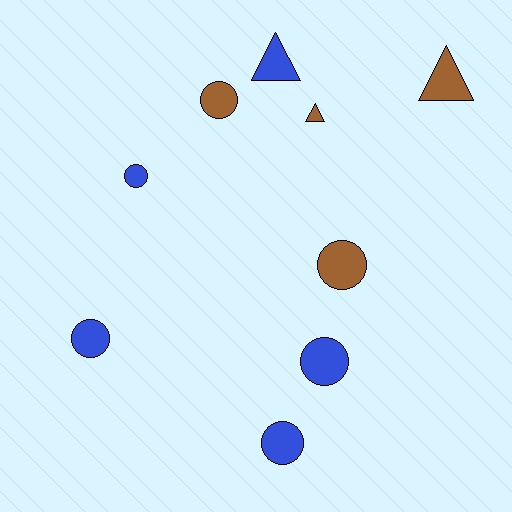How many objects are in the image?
There are 9 objects.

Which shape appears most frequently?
Circle, with 6 objects.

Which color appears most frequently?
Blue, with 5 objects.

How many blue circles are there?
There are 4 blue circles.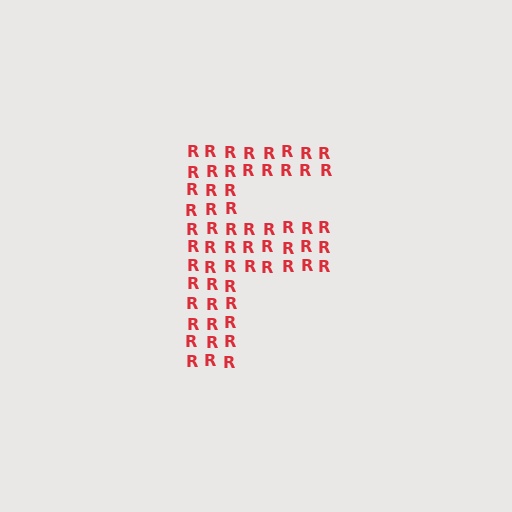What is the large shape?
The large shape is the letter F.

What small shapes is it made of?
It is made of small letter R's.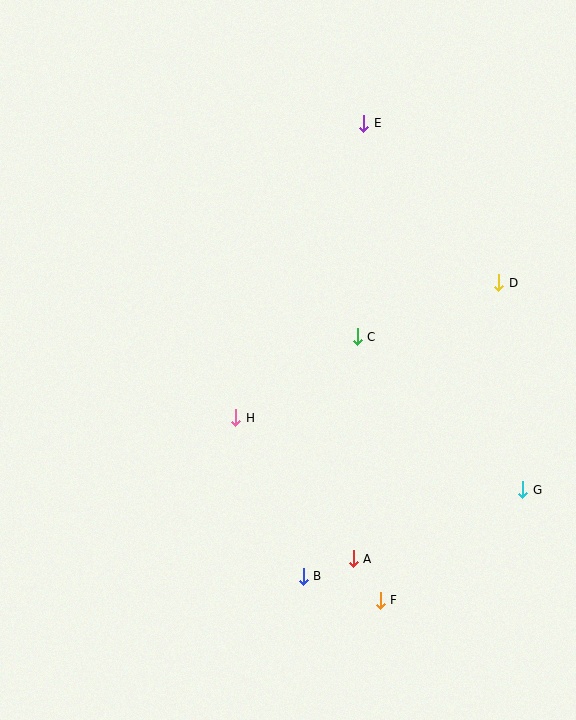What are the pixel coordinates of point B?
Point B is at (303, 576).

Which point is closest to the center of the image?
Point C at (357, 337) is closest to the center.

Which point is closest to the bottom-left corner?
Point B is closest to the bottom-left corner.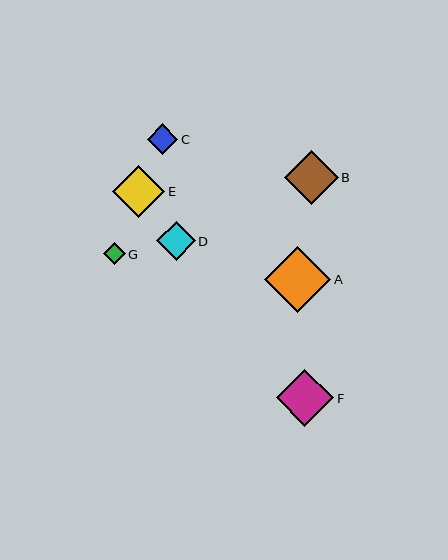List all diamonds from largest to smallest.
From largest to smallest: A, F, B, E, D, C, G.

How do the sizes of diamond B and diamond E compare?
Diamond B and diamond E are approximately the same size.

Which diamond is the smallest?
Diamond G is the smallest with a size of approximately 22 pixels.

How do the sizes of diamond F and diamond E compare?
Diamond F and diamond E are approximately the same size.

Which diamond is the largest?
Diamond A is the largest with a size of approximately 66 pixels.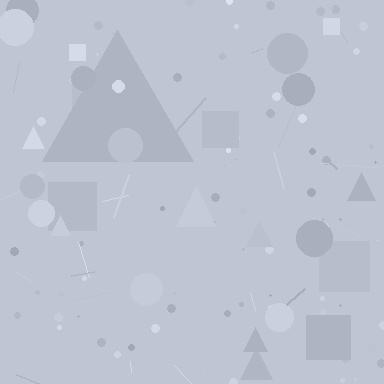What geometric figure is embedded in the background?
A triangle is embedded in the background.